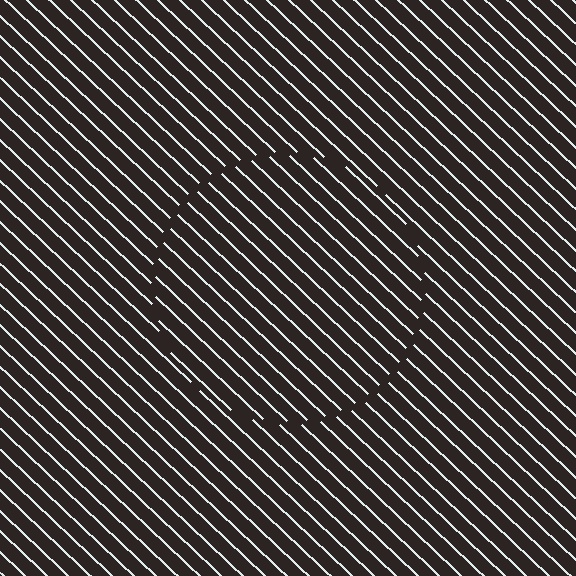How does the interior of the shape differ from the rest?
The interior of the shape contains the same grating, shifted by half a period — the contour is defined by the phase discontinuity where line-ends from the inner and outer gratings abut.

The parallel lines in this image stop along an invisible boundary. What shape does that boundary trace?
An illusory circle. The interior of the shape contains the same grating, shifted by half a period — the contour is defined by the phase discontinuity where line-ends from the inner and outer gratings abut.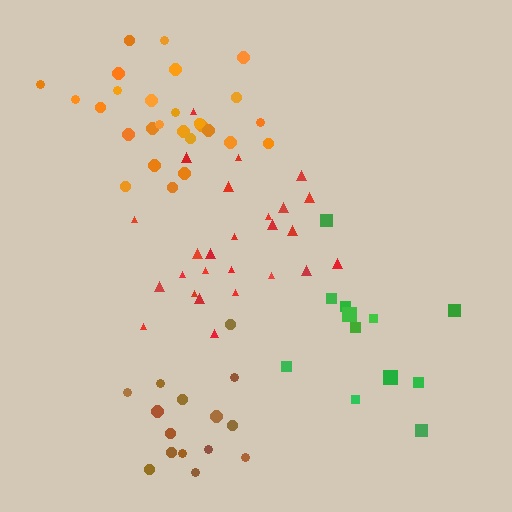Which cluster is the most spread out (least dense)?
Green.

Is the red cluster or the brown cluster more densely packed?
Brown.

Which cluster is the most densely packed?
Brown.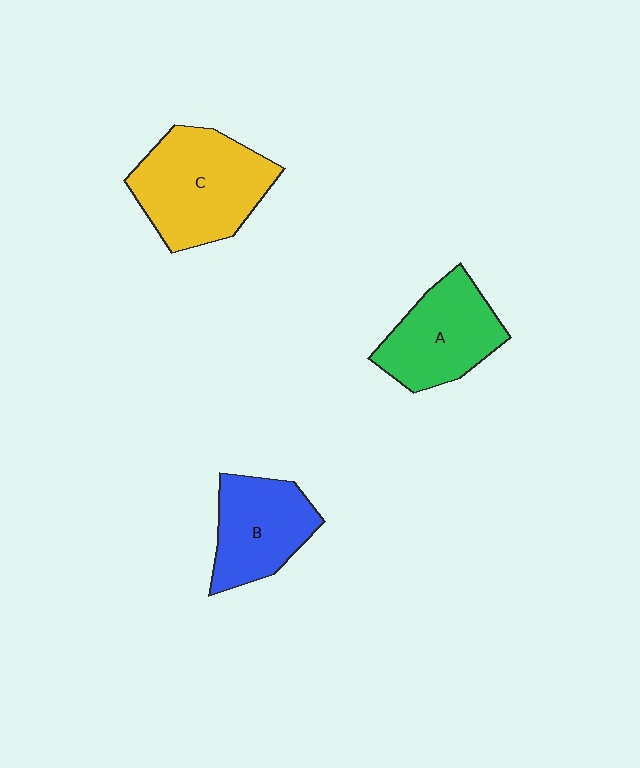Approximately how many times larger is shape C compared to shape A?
Approximately 1.3 times.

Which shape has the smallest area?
Shape B (blue).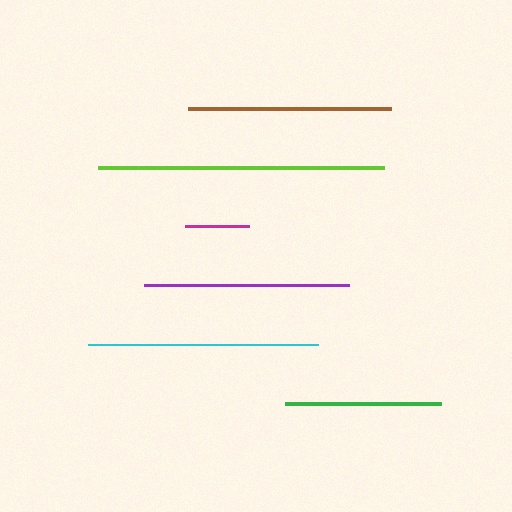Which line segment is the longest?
The lime line is the longest at approximately 285 pixels.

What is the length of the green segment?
The green segment is approximately 156 pixels long.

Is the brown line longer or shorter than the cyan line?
The cyan line is longer than the brown line.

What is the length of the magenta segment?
The magenta segment is approximately 64 pixels long.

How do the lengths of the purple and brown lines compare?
The purple and brown lines are approximately the same length.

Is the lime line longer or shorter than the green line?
The lime line is longer than the green line.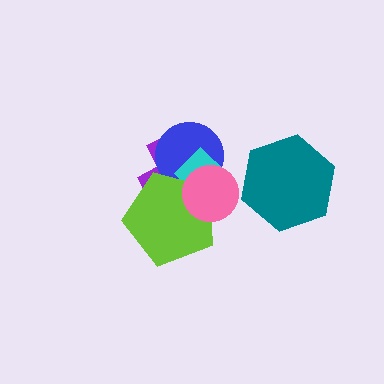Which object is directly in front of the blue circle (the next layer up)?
The cyan diamond is directly in front of the blue circle.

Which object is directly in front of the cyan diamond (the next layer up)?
The lime pentagon is directly in front of the cyan diamond.